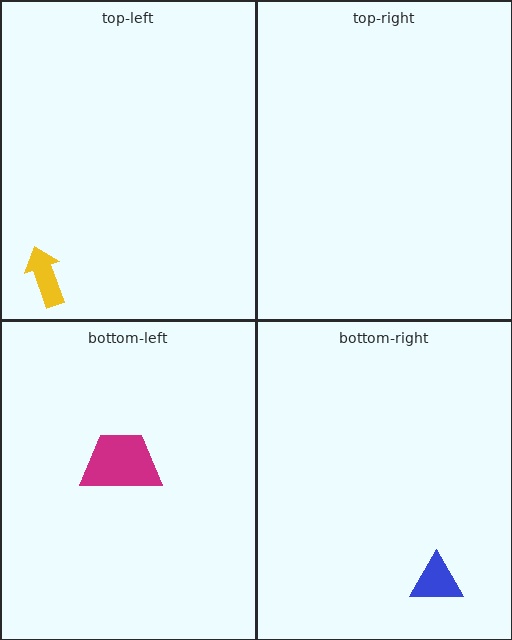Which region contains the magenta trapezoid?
The bottom-left region.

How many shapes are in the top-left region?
1.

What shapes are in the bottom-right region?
The blue triangle.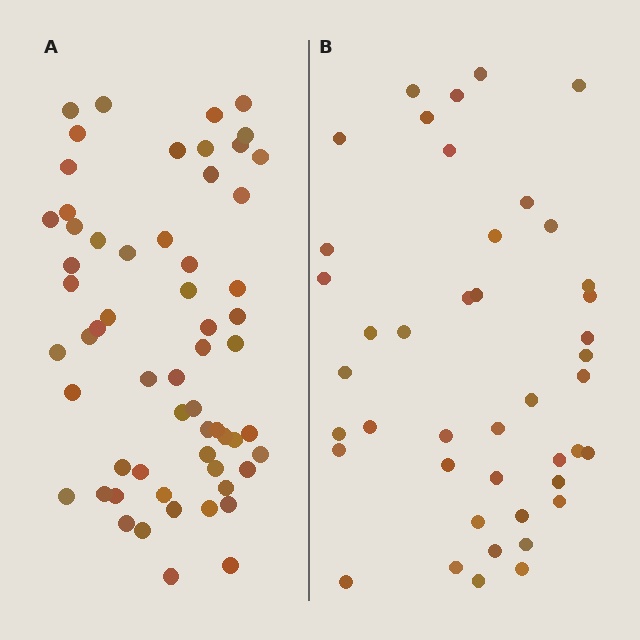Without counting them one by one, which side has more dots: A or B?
Region A (the left region) has more dots.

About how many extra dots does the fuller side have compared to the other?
Region A has approximately 15 more dots than region B.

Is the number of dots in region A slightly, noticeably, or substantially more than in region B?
Region A has noticeably more, but not dramatically so. The ratio is roughly 1.4 to 1.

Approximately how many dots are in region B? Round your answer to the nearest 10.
About 40 dots. (The exact count is 43, which rounds to 40.)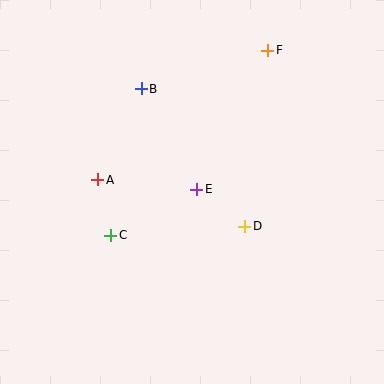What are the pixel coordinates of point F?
Point F is at (268, 50).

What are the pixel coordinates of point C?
Point C is at (111, 235).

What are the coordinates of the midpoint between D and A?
The midpoint between D and A is at (171, 203).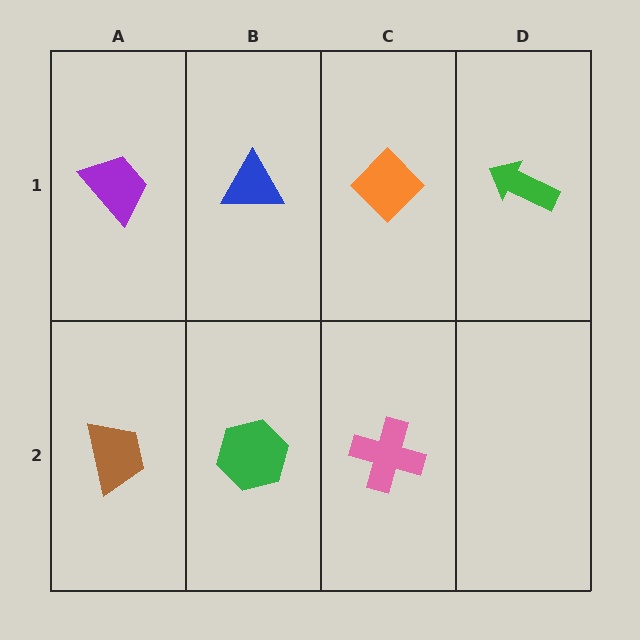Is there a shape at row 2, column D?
No, that cell is empty.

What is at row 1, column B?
A blue triangle.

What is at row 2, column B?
A green hexagon.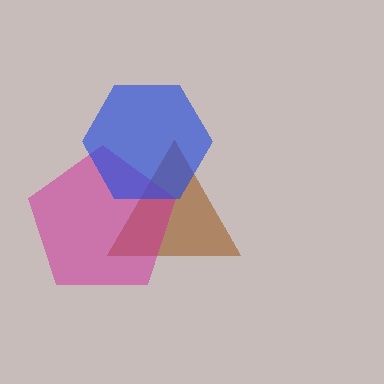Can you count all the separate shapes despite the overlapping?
Yes, there are 3 separate shapes.